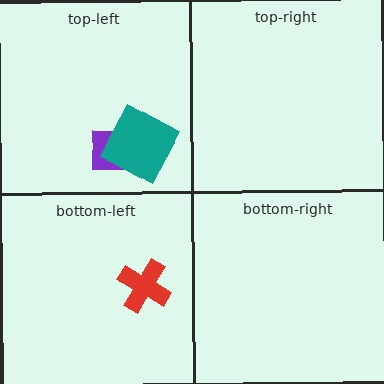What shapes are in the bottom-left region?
The red cross.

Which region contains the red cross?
The bottom-left region.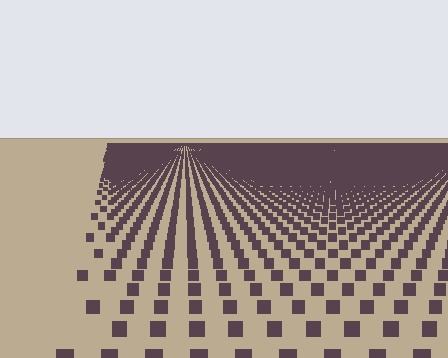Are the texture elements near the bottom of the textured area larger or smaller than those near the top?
Larger. Near the bottom, elements are closer to the viewer and appear at a bigger on-screen size.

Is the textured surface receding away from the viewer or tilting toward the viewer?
The surface is receding away from the viewer. Texture elements get smaller and denser toward the top.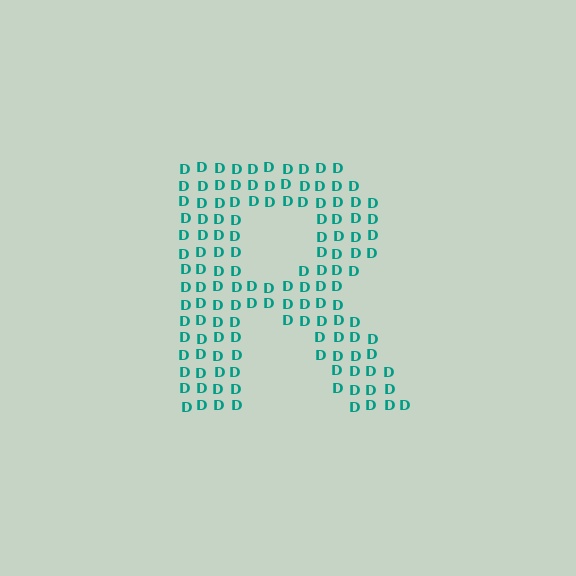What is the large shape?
The large shape is the letter R.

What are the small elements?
The small elements are letter D's.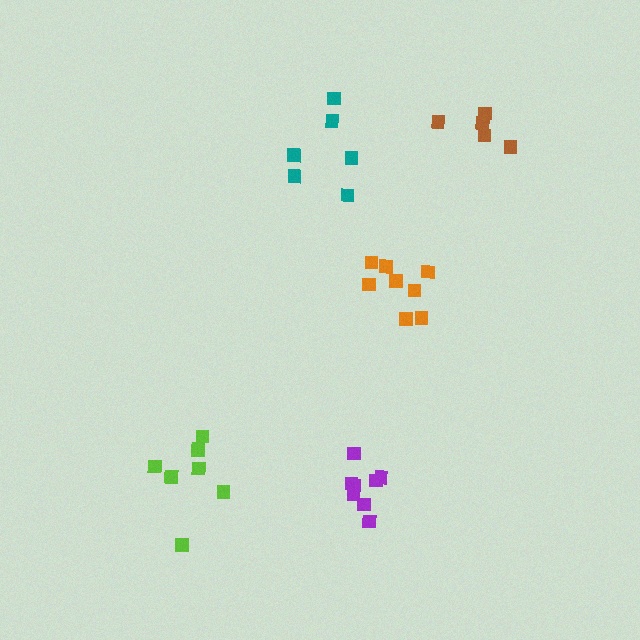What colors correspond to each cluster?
The clusters are colored: orange, brown, lime, teal, purple.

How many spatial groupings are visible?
There are 5 spatial groupings.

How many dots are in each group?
Group 1: 8 dots, Group 2: 5 dots, Group 3: 8 dots, Group 4: 6 dots, Group 5: 8 dots (35 total).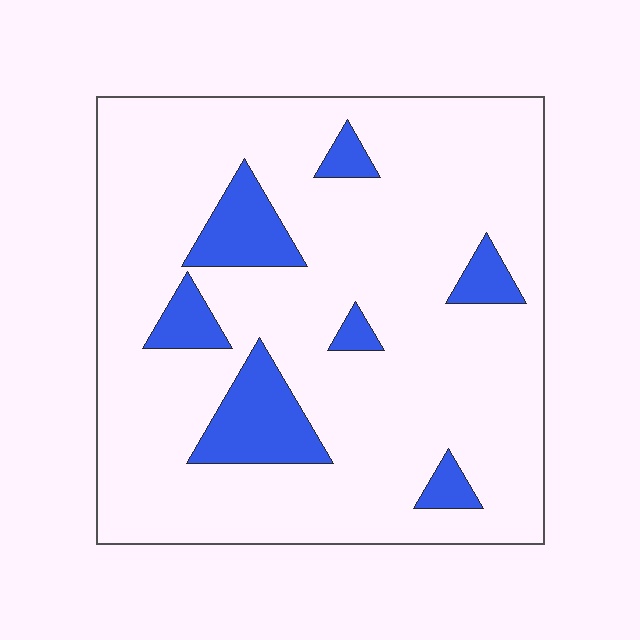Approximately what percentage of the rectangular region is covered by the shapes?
Approximately 15%.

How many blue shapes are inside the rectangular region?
7.